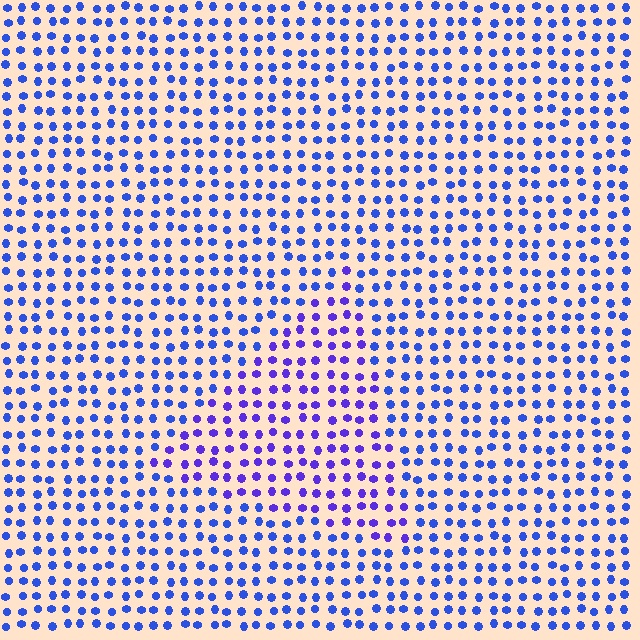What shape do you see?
I see a triangle.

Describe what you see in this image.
The image is filled with small blue elements in a uniform arrangement. A triangle-shaped region is visible where the elements are tinted to a slightly different hue, forming a subtle color boundary.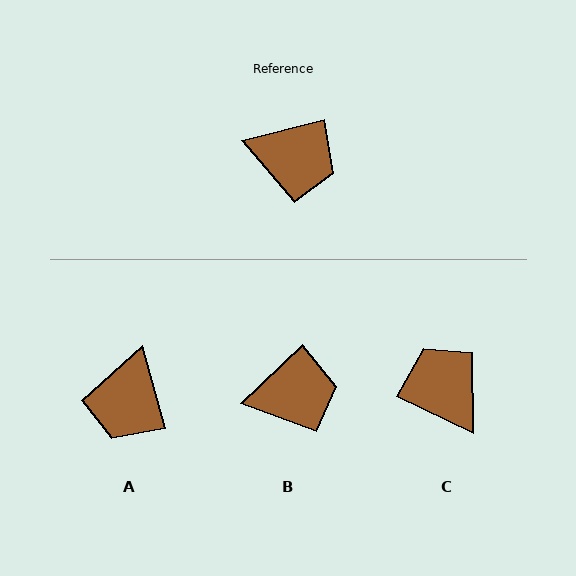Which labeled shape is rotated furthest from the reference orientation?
C, about 140 degrees away.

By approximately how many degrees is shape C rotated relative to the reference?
Approximately 140 degrees counter-clockwise.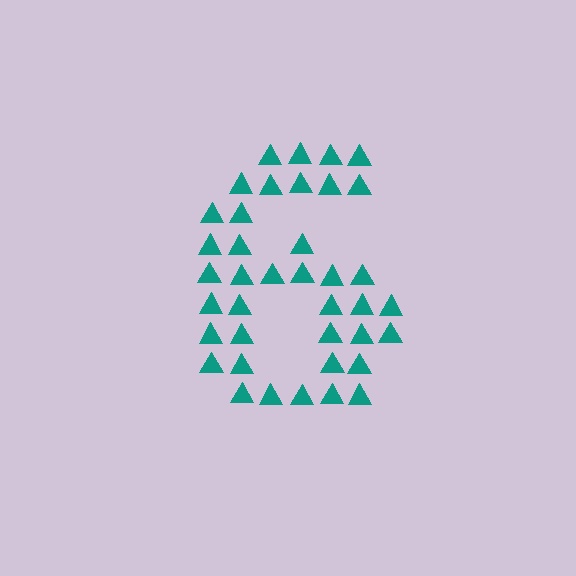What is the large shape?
The large shape is the digit 6.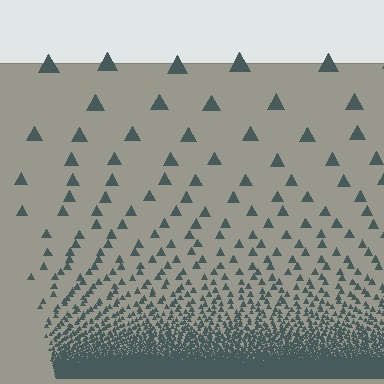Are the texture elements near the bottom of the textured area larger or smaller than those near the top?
Smaller. The gradient is inverted — elements near the bottom are smaller and denser.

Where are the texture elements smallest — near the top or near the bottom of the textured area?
Near the bottom.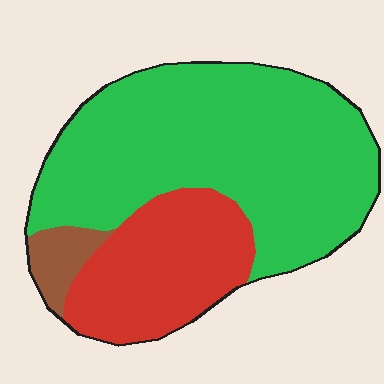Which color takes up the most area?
Green, at roughly 65%.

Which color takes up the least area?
Brown, at roughly 5%.